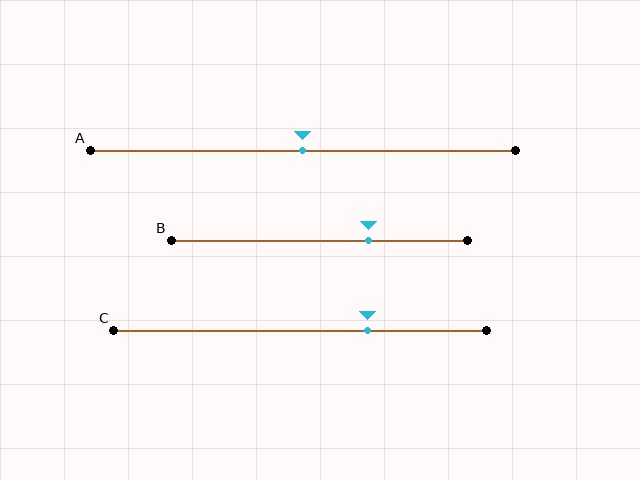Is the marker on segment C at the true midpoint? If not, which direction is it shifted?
No, the marker on segment C is shifted to the right by about 18% of the segment length.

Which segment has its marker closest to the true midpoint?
Segment A has its marker closest to the true midpoint.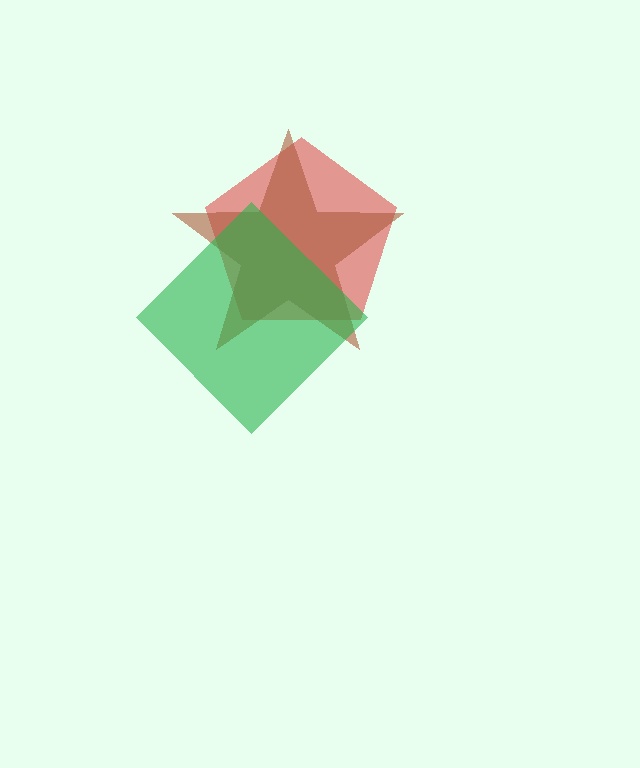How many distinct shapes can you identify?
There are 3 distinct shapes: a red pentagon, a brown star, a green diamond.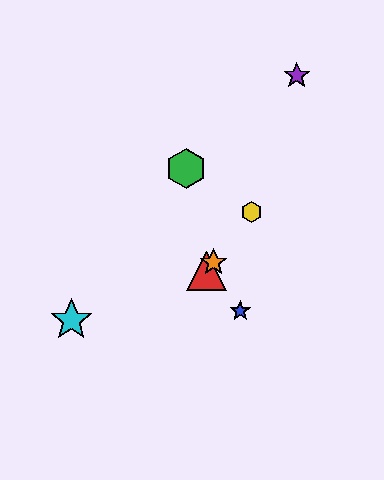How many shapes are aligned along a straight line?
3 shapes (the red triangle, the yellow hexagon, the orange star) are aligned along a straight line.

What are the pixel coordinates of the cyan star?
The cyan star is at (71, 320).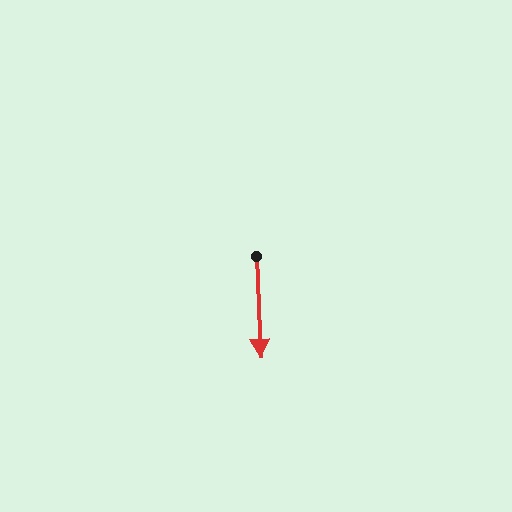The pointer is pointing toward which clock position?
Roughly 6 o'clock.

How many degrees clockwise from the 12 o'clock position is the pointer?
Approximately 177 degrees.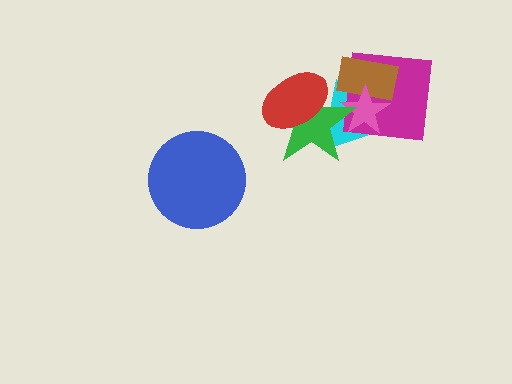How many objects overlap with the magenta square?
3 objects overlap with the magenta square.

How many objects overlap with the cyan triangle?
5 objects overlap with the cyan triangle.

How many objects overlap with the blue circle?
0 objects overlap with the blue circle.